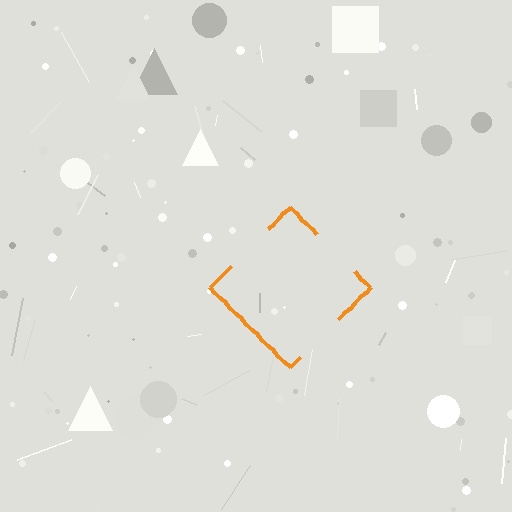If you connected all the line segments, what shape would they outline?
They would outline a diamond.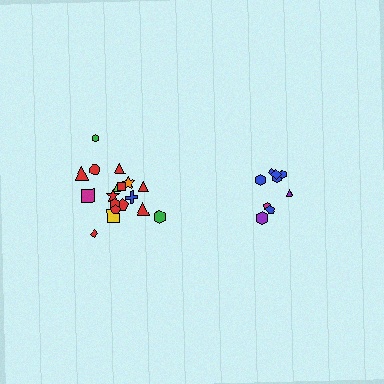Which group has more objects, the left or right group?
The left group.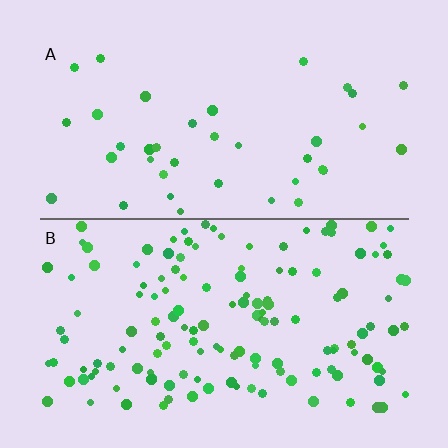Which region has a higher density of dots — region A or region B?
B (the bottom).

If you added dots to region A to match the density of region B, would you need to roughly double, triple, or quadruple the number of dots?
Approximately quadruple.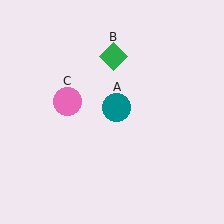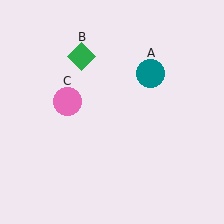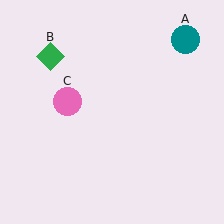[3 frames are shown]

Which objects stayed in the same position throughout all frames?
Pink circle (object C) remained stationary.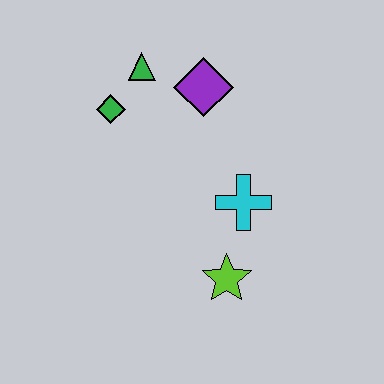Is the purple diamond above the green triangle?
No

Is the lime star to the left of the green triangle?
No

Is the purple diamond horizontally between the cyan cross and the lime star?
No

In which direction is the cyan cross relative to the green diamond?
The cyan cross is to the right of the green diamond.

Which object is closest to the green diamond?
The green triangle is closest to the green diamond.